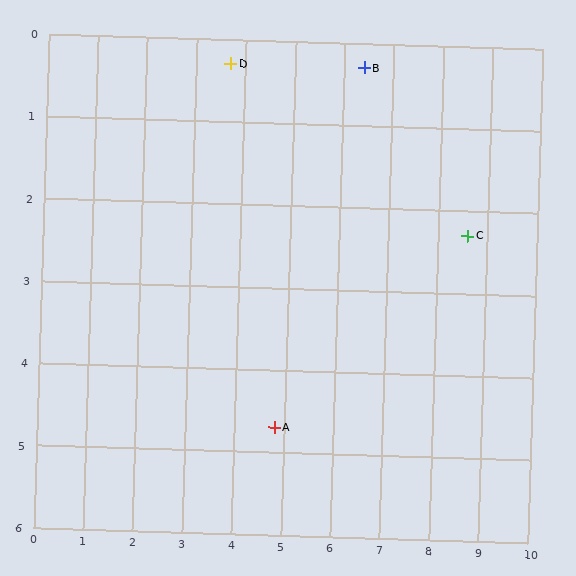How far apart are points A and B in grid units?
Points A and B are about 4.7 grid units apart.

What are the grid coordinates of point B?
Point B is at approximately (6.4, 0.3).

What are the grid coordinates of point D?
Point D is at approximately (3.7, 0.3).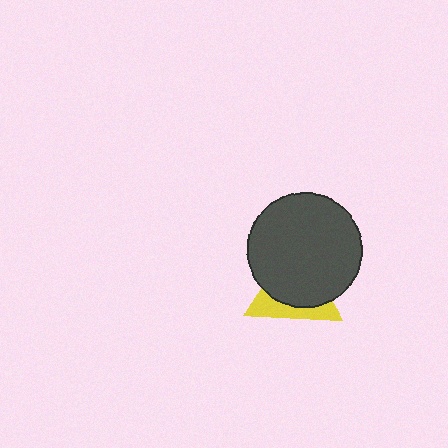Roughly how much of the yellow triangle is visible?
A small part of it is visible (roughly 35%).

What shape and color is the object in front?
The object in front is a dark gray circle.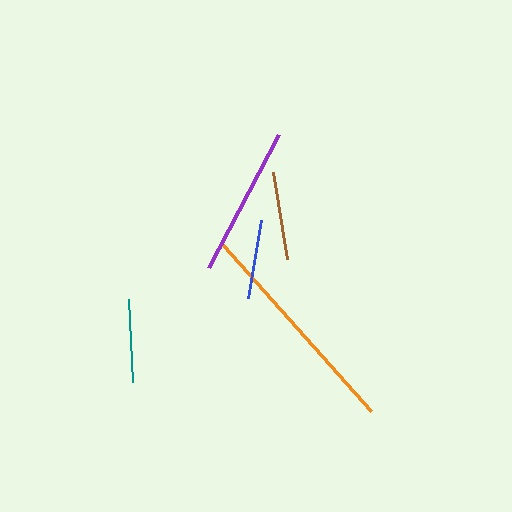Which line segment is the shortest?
The blue line is the shortest at approximately 79 pixels.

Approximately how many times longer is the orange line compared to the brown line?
The orange line is approximately 2.5 times the length of the brown line.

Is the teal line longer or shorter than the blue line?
The teal line is longer than the blue line.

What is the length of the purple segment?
The purple segment is approximately 150 pixels long.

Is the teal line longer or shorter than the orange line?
The orange line is longer than the teal line.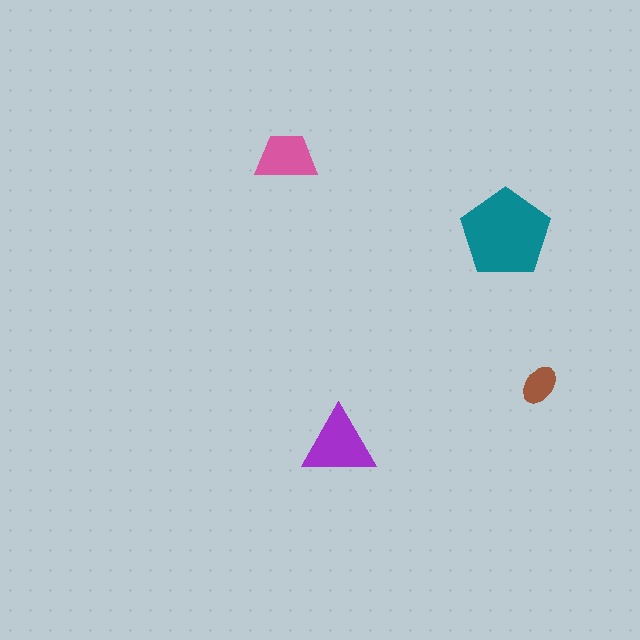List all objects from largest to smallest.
The teal pentagon, the purple triangle, the pink trapezoid, the brown ellipse.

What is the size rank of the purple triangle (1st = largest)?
2nd.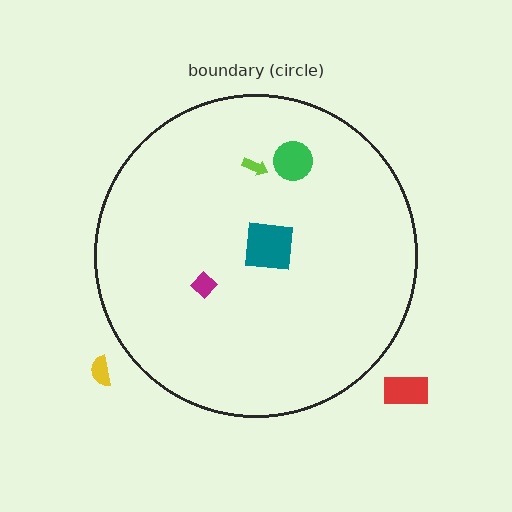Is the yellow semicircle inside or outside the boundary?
Outside.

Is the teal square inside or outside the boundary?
Inside.